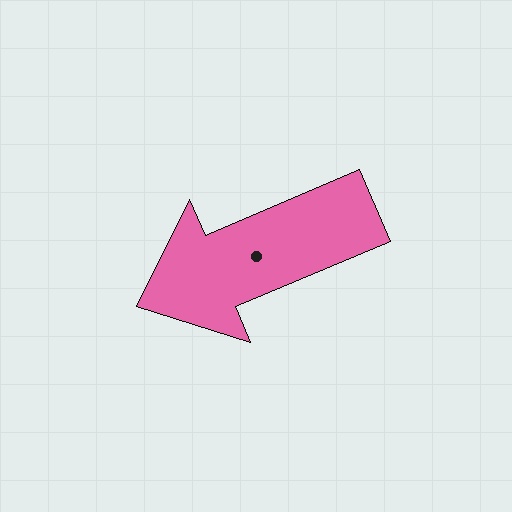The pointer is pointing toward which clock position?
Roughly 8 o'clock.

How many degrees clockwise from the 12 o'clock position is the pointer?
Approximately 247 degrees.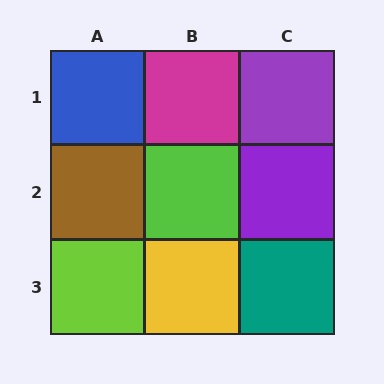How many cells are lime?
2 cells are lime.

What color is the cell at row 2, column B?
Lime.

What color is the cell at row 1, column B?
Magenta.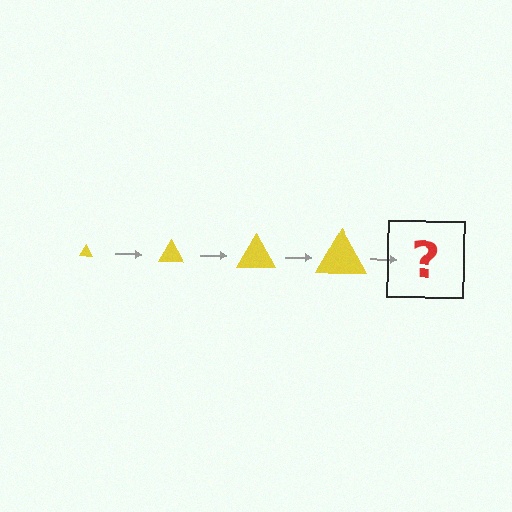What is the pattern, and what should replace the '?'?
The pattern is that the triangle gets progressively larger each step. The '?' should be a yellow triangle, larger than the previous one.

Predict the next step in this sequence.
The next step is a yellow triangle, larger than the previous one.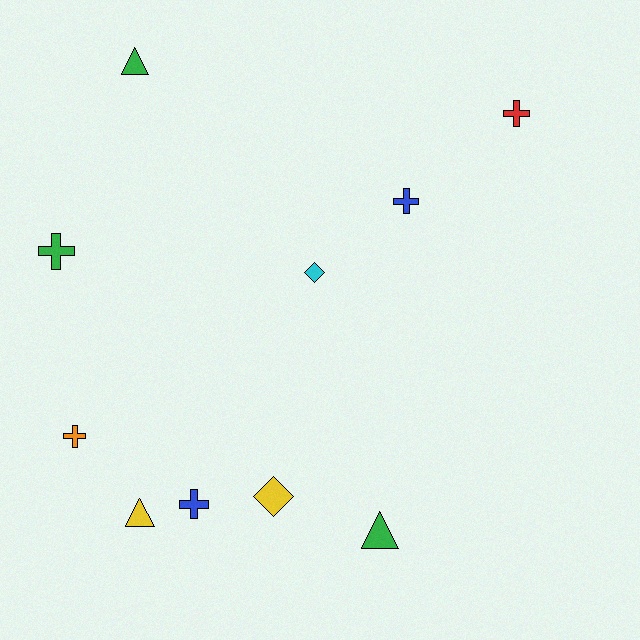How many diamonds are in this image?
There are 2 diamonds.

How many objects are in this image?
There are 10 objects.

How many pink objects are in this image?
There are no pink objects.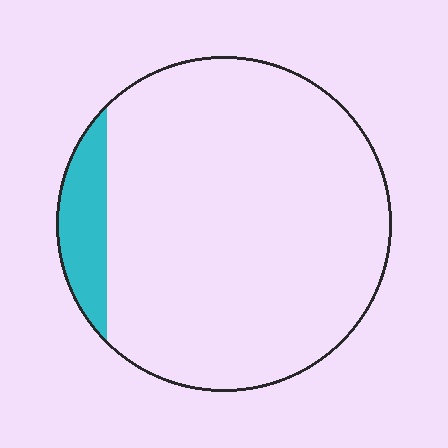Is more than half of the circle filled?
No.